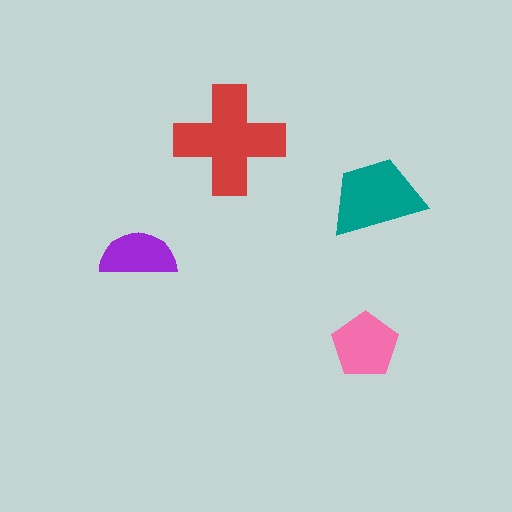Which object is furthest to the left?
The purple semicircle is leftmost.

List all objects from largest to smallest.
The red cross, the teal trapezoid, the pink pentagon, the purple semicircle.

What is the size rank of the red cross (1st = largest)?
1st.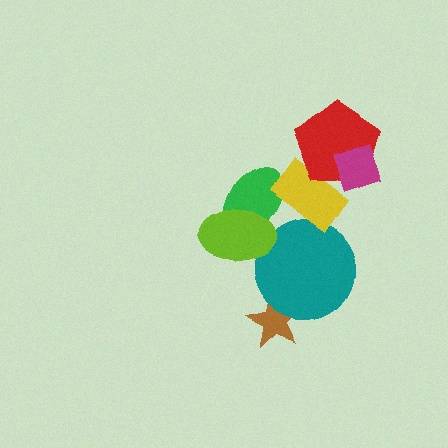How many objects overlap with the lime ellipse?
2 objects overlap with the lime ellipse.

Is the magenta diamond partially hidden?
No, no other shape covers it.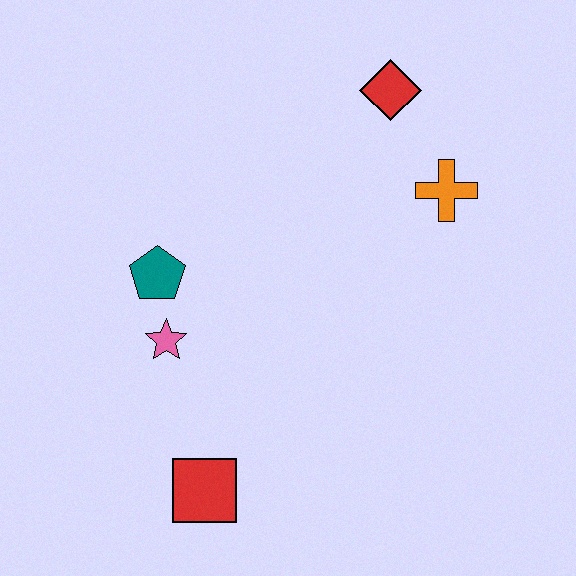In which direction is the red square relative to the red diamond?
The red square is below the red diamond.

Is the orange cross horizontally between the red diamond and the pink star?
No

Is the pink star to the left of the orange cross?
Yes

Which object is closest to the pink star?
The teal pentagon is closest to the pink star.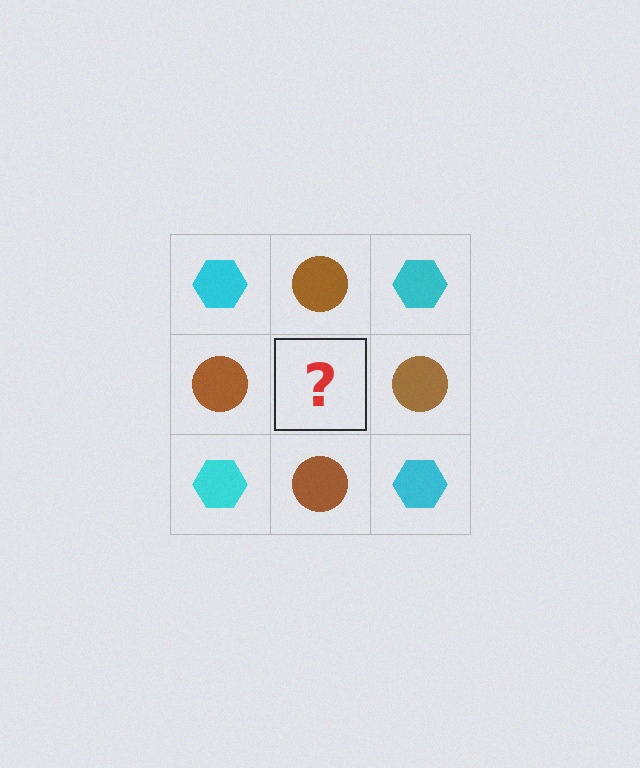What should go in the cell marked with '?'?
The missing cell should contain a cyan hexagon.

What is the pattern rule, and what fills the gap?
The rule is that it alternates cyan hexagon and brown circle in a checkerboard pattern. The gap should be filled with a cyan hexagon.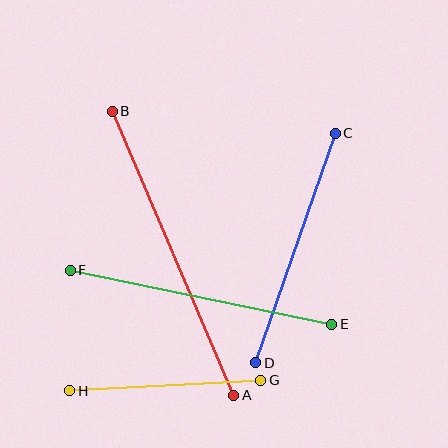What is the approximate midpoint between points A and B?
The midpoint is at approximately (173, 253) pixels.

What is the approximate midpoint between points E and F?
The midpoint is at approximately (201, 297) pixels.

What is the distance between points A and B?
The distance is approximately 309 pixels.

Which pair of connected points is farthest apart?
Points A and B are farthest apart.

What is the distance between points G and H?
The distance is approximately 191 pixels.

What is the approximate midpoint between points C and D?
The midpoint is at approximately (296, 248) pixels.